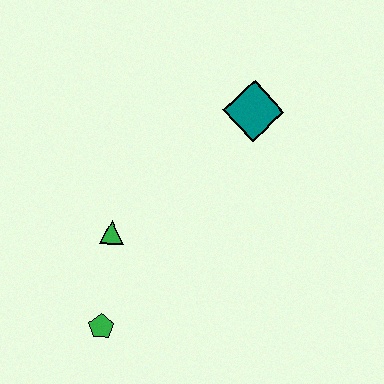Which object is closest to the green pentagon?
The green triangle is closest to the green pentagon.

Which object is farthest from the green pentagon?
The teal diamond is farthest from the green pentagon.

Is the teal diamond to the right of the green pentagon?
Yes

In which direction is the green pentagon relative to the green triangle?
The green pentagon is below the green triangle.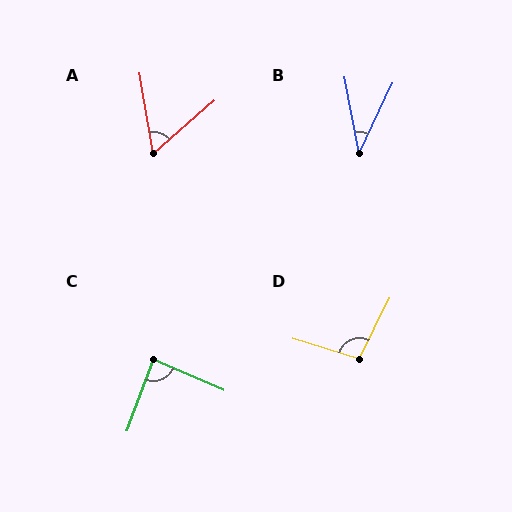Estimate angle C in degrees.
Approximately 87 degrees.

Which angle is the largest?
D, at approximately 99 degrees.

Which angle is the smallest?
B, at approximately 36 degrees.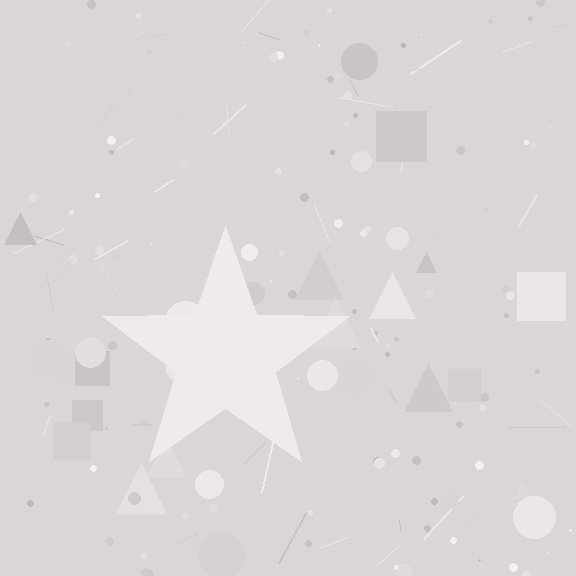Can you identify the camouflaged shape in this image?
The camouflaged shape is a star.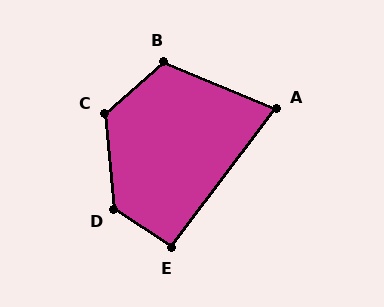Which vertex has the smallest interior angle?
A, at approximately 75 degrees.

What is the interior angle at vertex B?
Approximately 116 degrees (obtuse).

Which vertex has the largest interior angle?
D, at approximately 129 degrees.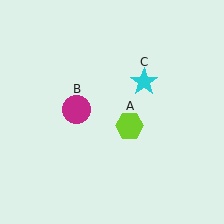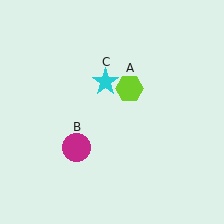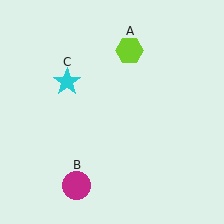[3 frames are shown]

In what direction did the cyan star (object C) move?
The cyan star (object C) moved left.